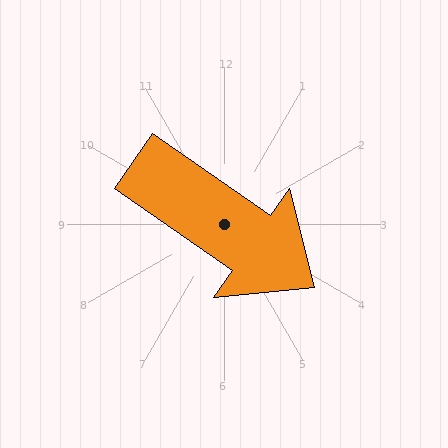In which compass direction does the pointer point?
Southeast.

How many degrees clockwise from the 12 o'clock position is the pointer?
Approximately 125 degrees.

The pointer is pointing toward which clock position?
Roughly 4 o'clock.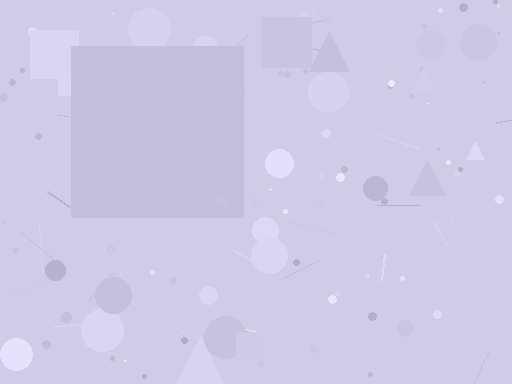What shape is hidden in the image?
A square is hidden in the image.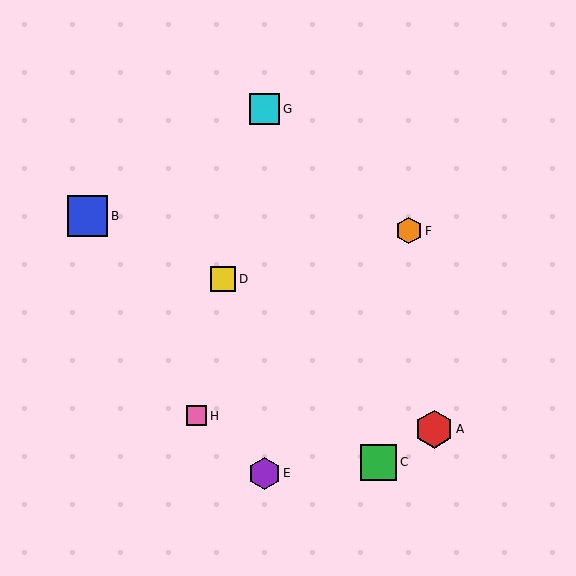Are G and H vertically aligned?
No, G is at x≈264 and H is at x≈197.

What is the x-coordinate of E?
Object E is at x≈264.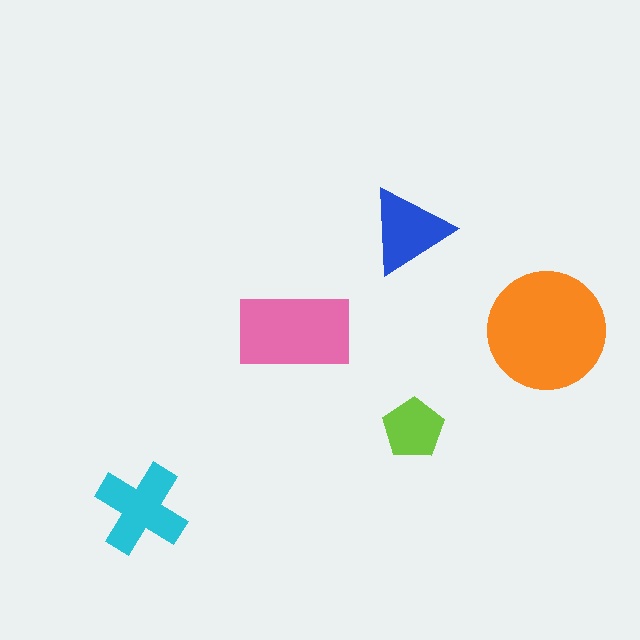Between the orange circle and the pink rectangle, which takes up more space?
The orange circle.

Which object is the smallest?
The lime pentagon.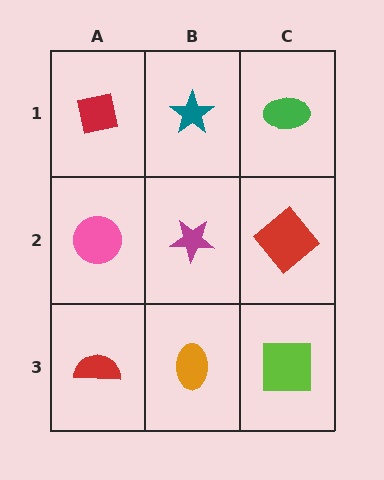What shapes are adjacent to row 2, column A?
A red square (row 1, column A), a red semicircle (row 3, column A), a magenta star (row 2, column B).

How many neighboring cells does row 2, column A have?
3.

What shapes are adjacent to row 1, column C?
A red diamond (row 2, column C), a teal star (row 1, column B).